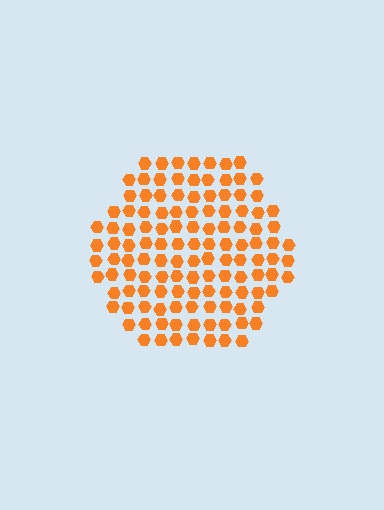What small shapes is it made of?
It is made of small hexagons.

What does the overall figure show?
The overall figure shows a hexagon.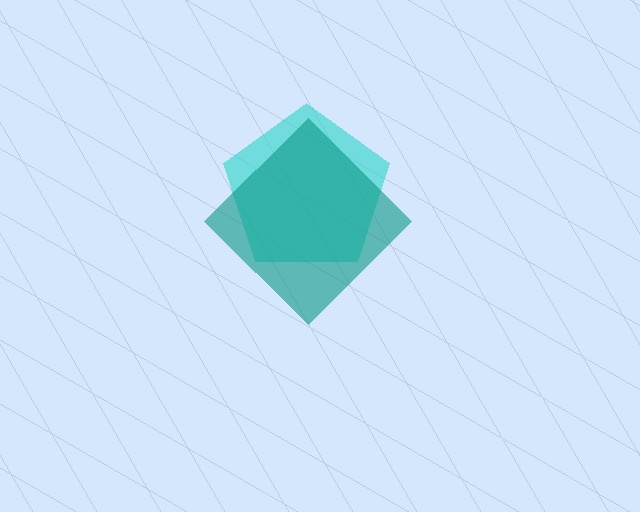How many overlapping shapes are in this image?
There are 2 overlapping shapes in the image.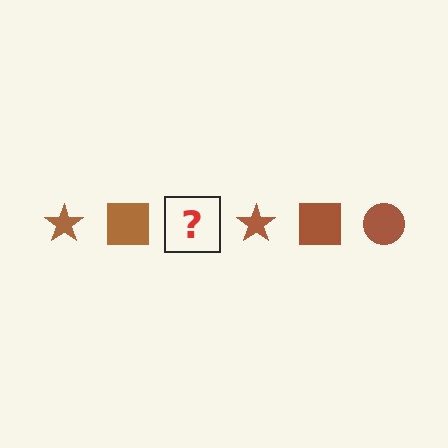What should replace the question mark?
The question mark should be replaced with a brown circle.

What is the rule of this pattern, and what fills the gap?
The rule is that the pattern cycles through star, square, circle shapes in brown. The gap should be filled with a brown circle.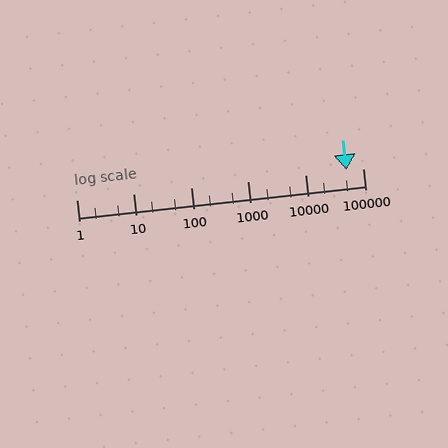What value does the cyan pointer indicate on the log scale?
The pointer indicates approximately 51000.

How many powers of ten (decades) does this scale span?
The scale spans 5 decades, from 1 to 100000.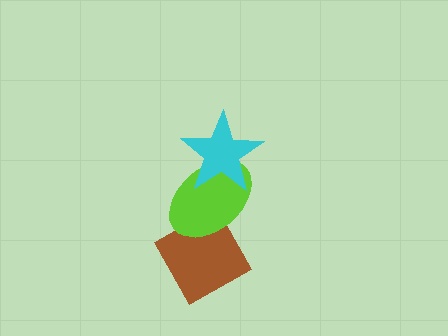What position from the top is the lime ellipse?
The lime ellipse is 2nd from the top.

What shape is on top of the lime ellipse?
The cyan star is on top of the lime ellipse.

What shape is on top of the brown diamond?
The lime ellipse is on top of the brown diamond.